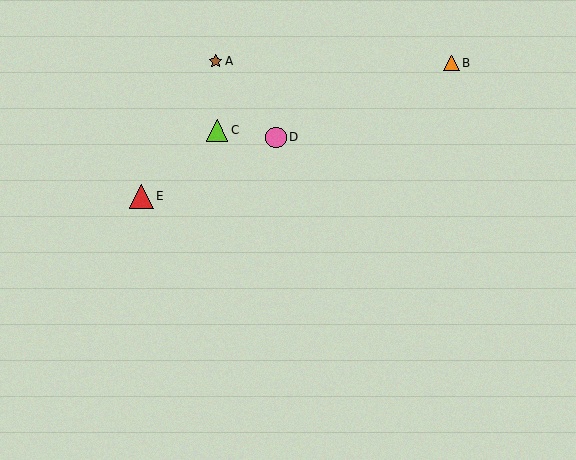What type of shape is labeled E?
Shape E is a red triangle.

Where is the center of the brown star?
The center of the brown star is at (215, 61).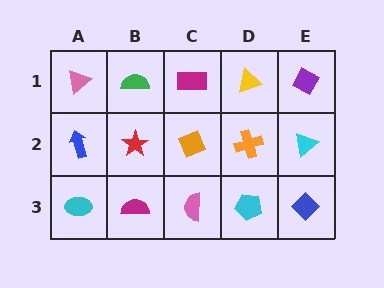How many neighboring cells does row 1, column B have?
3.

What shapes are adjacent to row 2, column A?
A pink triangle (row 1, column A), a cyan ellipse (row 3, column A), a red star (row 2, column B).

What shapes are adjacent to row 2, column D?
A yellow triangle (row 1, column D), a cyan pentagon (row 3, column D), an orange diamond (row 2, column C), a cyan triangle (row 2, column E).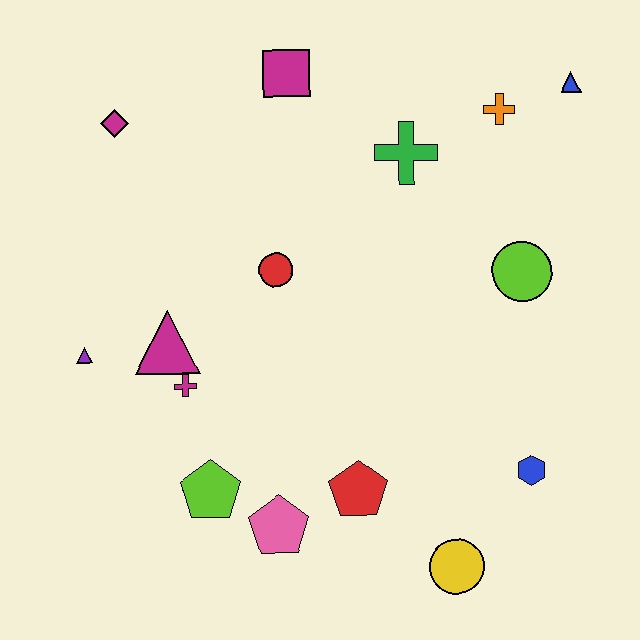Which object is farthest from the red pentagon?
The blue triangle is farthest from the red pentagon.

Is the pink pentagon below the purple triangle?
Yes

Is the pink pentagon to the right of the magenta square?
No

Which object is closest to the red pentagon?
The pink pentagon is closest to the red pentagon.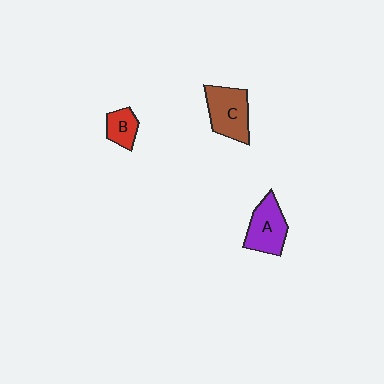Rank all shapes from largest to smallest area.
From largest to smallest: C (brown), A (purple), B (red).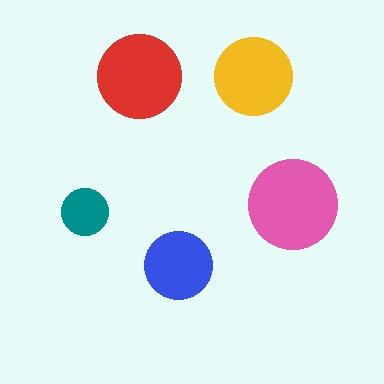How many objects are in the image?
There are 5 objects in the image.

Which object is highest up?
The red circle is topmost.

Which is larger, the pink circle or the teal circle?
The pink one.